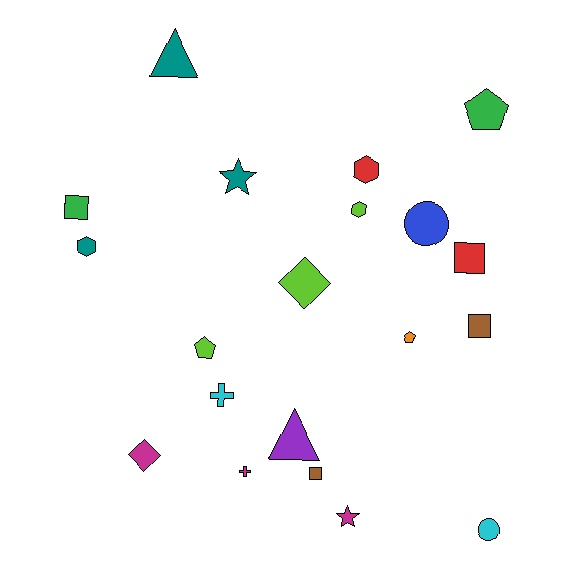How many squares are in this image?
There are 4 squares.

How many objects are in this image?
There are 20 objects.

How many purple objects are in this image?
There is 1 purple object.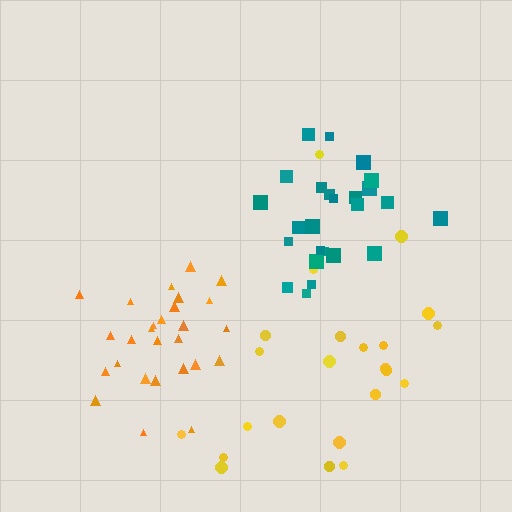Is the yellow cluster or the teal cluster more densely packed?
Teal.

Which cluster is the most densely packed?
Orange.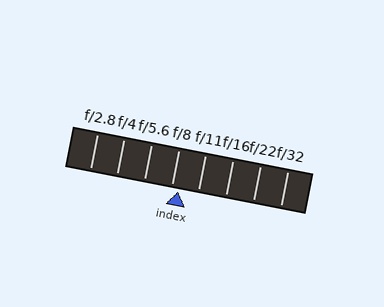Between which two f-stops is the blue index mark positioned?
The index mark is between f/8 and f/11.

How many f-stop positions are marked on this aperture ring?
There are 8 f-stop positions marked.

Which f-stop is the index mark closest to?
The index mark is closest to f/8.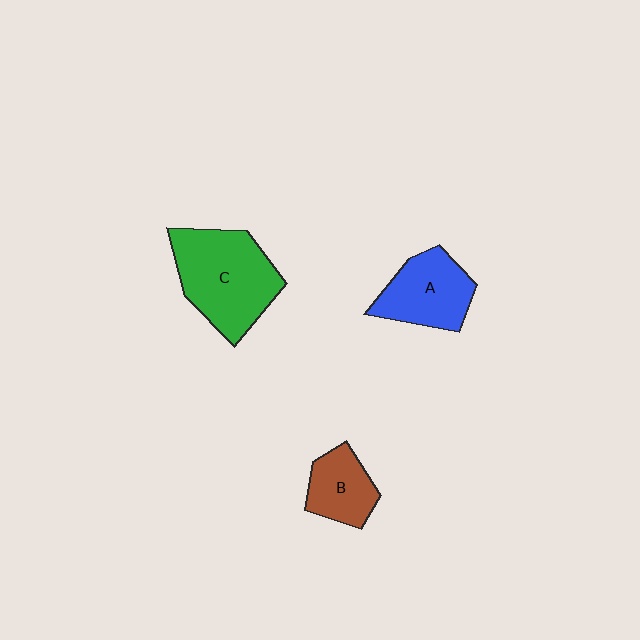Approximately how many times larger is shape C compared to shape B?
Approximately 2.0 times.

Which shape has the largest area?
Shape C (green).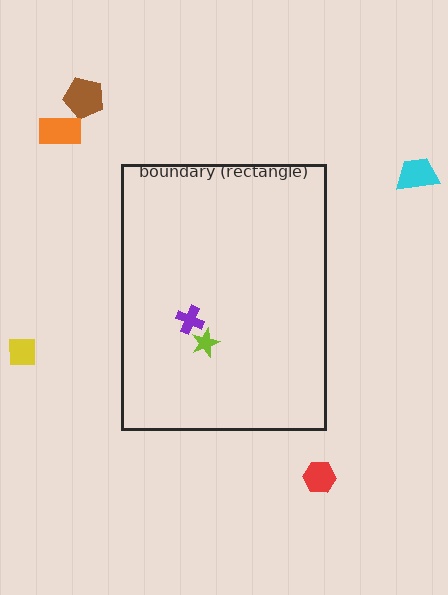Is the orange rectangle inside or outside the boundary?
Outside.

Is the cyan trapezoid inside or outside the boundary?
Outside.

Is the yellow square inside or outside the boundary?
Outside.